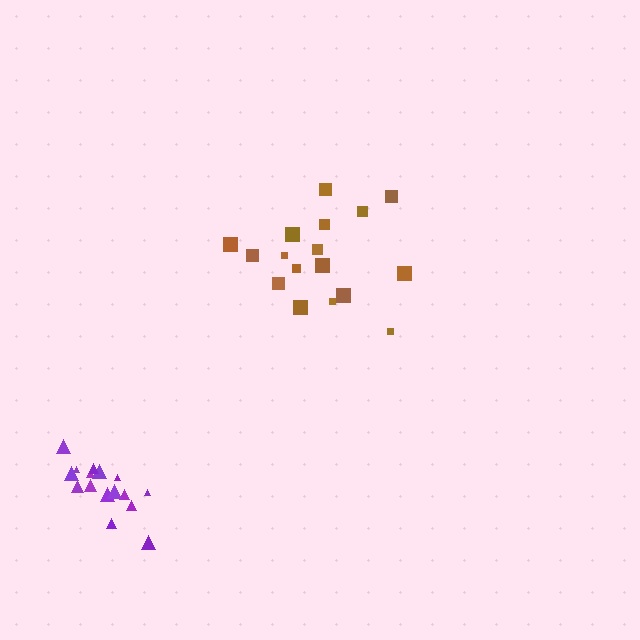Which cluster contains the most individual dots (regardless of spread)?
Brown (17).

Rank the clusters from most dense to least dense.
purple, brown.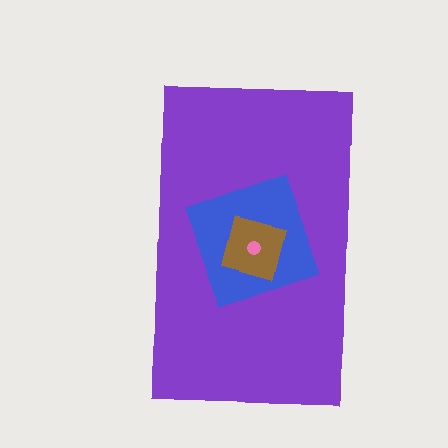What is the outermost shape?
The purple rectangle.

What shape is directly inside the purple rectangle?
The blue diamond.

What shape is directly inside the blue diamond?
The brown square.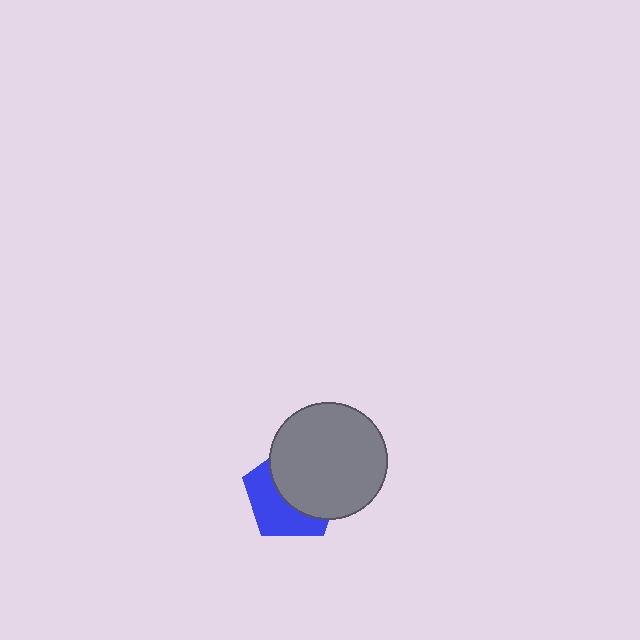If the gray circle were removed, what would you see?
You would see the complete blue pentagon.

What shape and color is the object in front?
The object in front is a gray circle.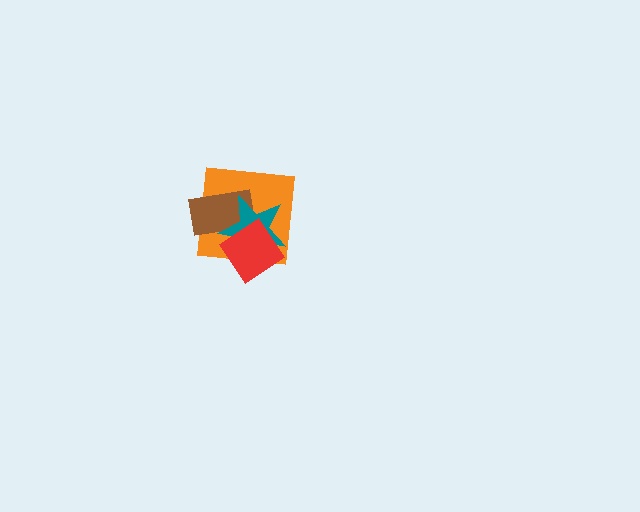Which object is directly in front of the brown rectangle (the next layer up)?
The teal star is directly in front of the brown rectangle.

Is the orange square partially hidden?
Yes, it is partially covered by another shape.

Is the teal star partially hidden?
Yes, it is partially covered by another shape.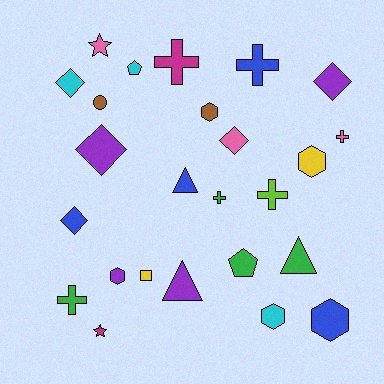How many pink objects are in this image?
There are 3 pink objects.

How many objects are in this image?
There are 25 objects.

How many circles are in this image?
There is 1 circle.